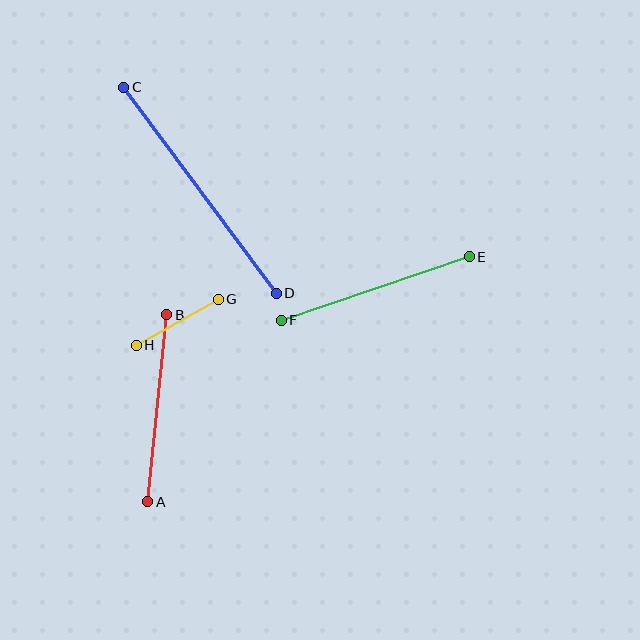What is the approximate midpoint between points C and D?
The midpoint is at approximately (200, 190) pixels.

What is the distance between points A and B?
The distance is approximately 188 pixels.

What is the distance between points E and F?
The distance is approximately 198 pixels.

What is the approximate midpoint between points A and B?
The midpoint is at approximately (157, 408) pixels.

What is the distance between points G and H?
The distance is approximately 94 pixels.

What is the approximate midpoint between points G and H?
The midpoint is at approximately (177, 322) pixels.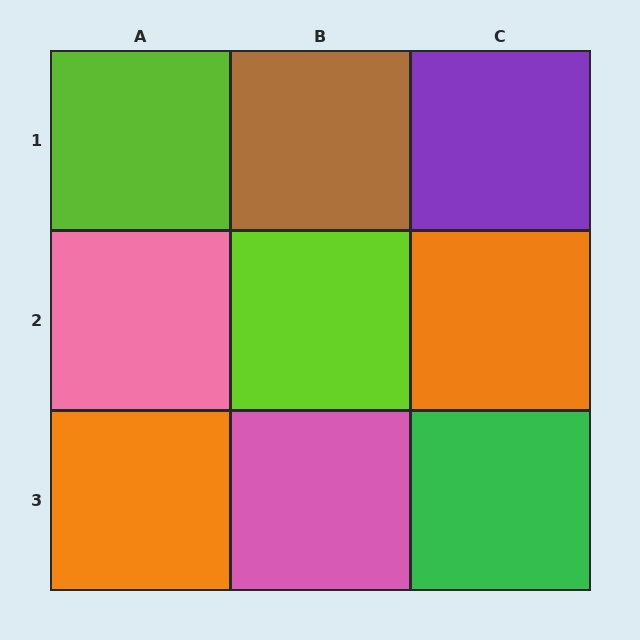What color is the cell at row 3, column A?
Orange.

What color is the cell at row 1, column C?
Purple.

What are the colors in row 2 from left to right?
Pink, lime, orange.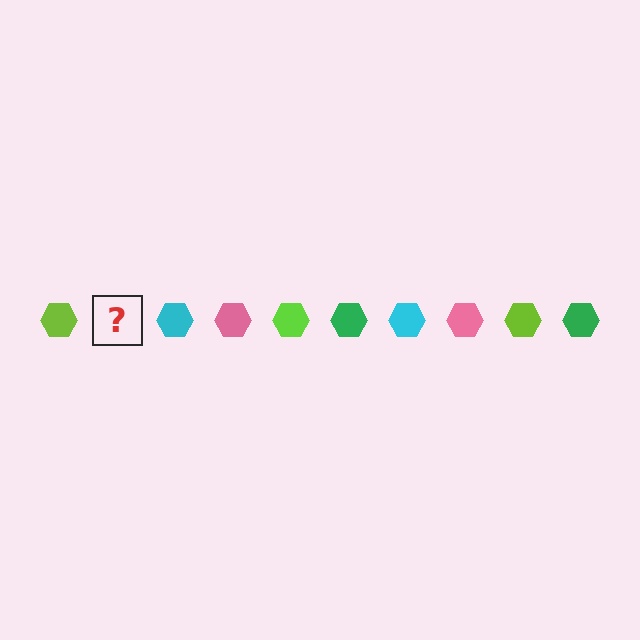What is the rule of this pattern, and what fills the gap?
The rule is that the pattern cycles through lime, green, cyan, pink hexagons. The gap should be filled with a green hexagon.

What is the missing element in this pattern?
The missing element is a green hexagon.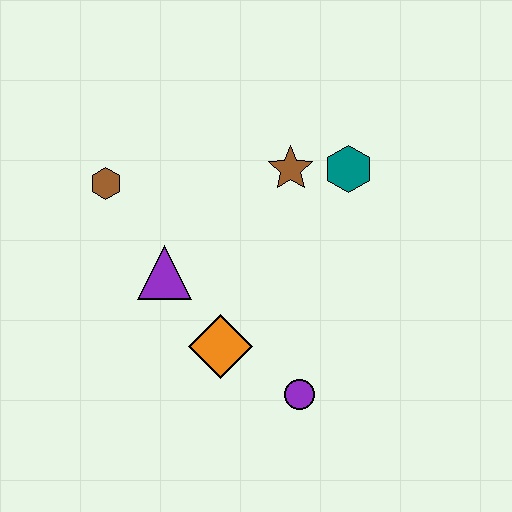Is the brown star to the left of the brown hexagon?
No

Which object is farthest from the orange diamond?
The teal hexagon is farthest from the orange diamond.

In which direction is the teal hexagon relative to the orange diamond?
The teal hexagon is above the orange diamond.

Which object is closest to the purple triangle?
The orange diamond is closest to the purple triangle.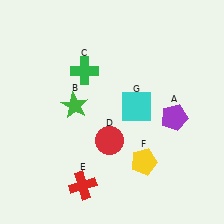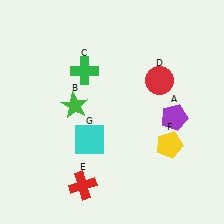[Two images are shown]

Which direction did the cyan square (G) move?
The cyan square (G) moved left.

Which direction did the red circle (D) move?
The red circle (D) moved up.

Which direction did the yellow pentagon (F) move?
The yellow pentagon (F) moved right.